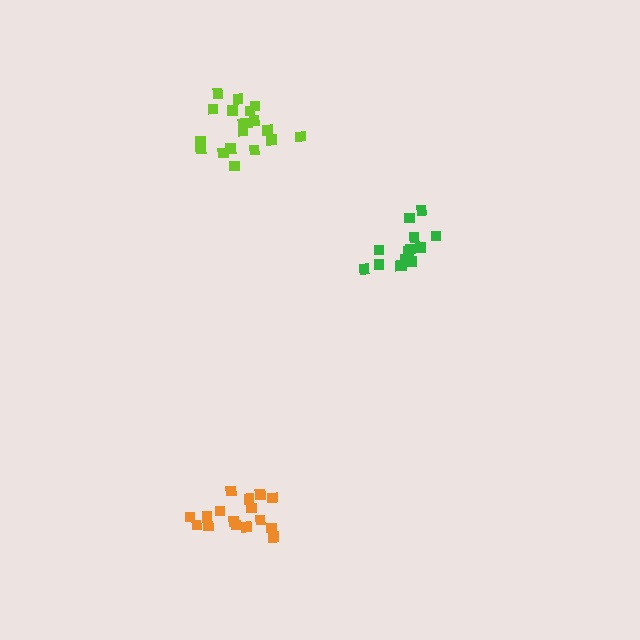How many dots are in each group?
Group 1: 19 dots, Group 2: 14 dots, Group 3: 16 dots (49 total).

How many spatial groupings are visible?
There are 3 spatial groupings.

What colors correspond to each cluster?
The clusters are colored: lime, green, orange.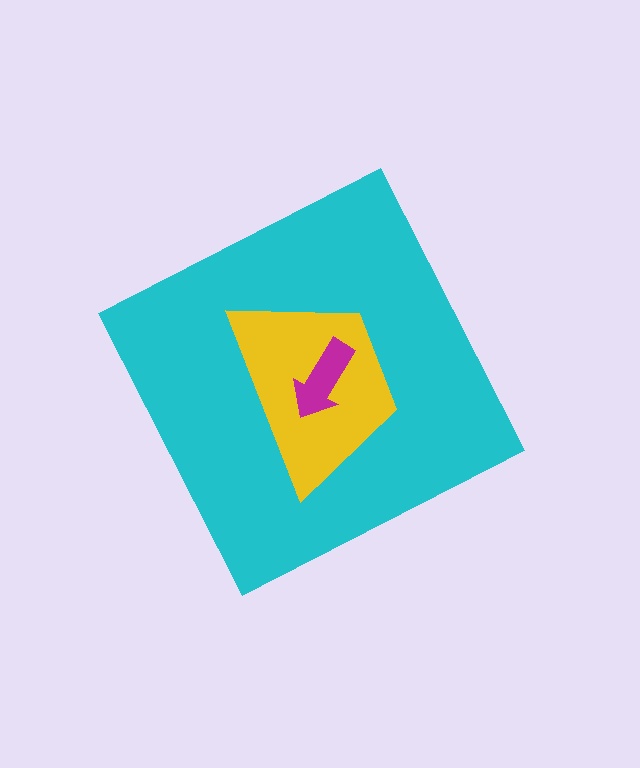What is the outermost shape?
The cyan diamond.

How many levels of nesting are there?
3.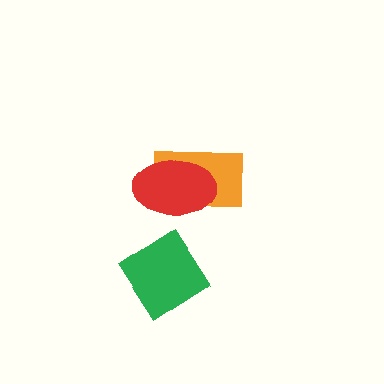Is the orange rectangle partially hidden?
Yes, it is partially covered by another shape.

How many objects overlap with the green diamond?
0 objects overlap with the green diamond.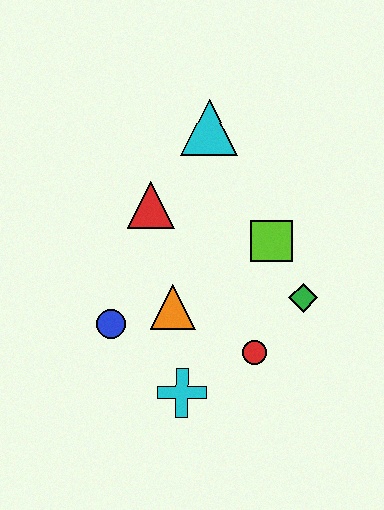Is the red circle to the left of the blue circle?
No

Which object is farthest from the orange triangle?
The cyan triangle is farthest from the orange triangle.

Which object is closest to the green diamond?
The lime square is closest to the green diamond.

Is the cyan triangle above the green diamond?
Yes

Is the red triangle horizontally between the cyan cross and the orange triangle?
No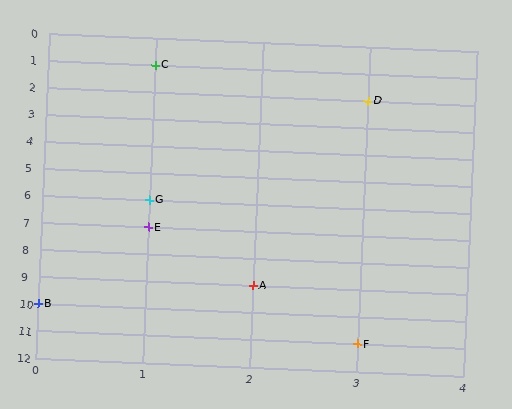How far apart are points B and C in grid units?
Points B and C are 1 column and 9 rows apart (about 9.1 grid units diagonally).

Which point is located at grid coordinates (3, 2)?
Point D is at (3, 2).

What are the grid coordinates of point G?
Point G is at grid coordinates (1, 6).